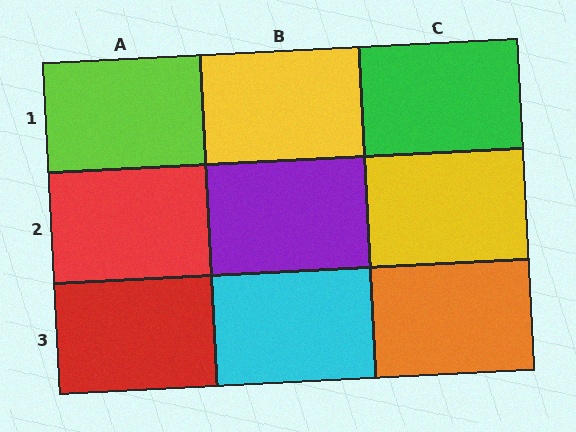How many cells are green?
1 cell is green.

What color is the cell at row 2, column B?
Purple.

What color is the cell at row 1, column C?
Green.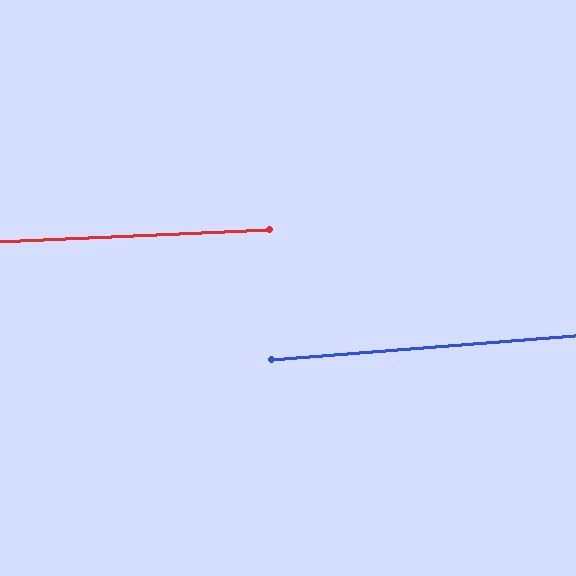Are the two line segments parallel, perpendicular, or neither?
Parallel — their directions differ by only 1.8°.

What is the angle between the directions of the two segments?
Approximately 2 degrees.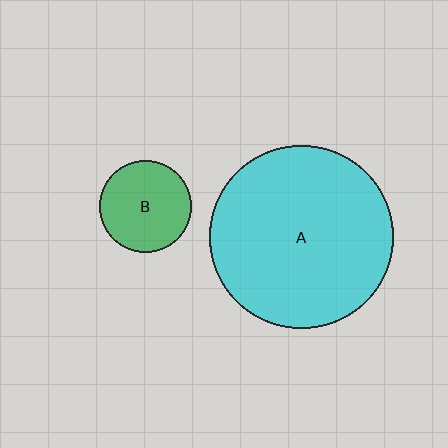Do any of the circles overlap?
No, none of the circles overlap.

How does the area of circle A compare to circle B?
Approximately 3.9 times.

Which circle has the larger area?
Circle A (cyan).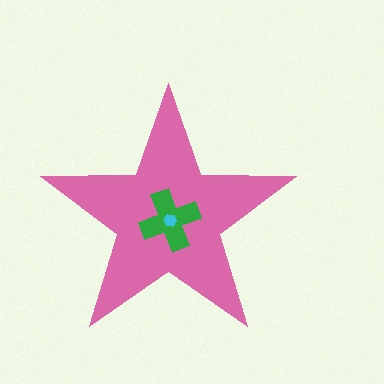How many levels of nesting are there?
3.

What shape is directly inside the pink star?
The green cross.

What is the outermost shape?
The pink star.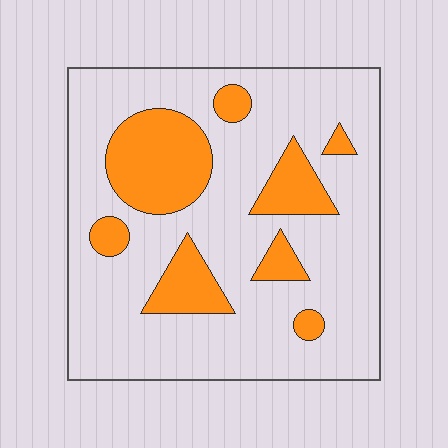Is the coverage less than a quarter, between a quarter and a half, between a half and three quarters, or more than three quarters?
Less than a quarter.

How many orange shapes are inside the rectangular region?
8.